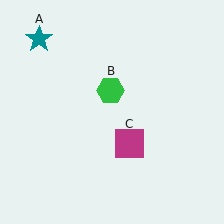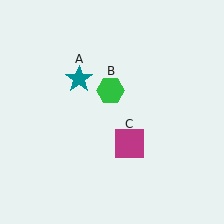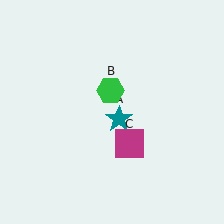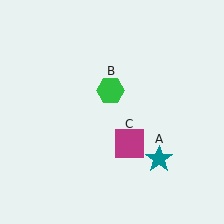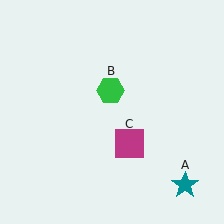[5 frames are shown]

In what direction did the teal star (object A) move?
The teal star (object A) moved down and to the right.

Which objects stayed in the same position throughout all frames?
Green hexagon (object B) and magenta square (object C) remained stationary.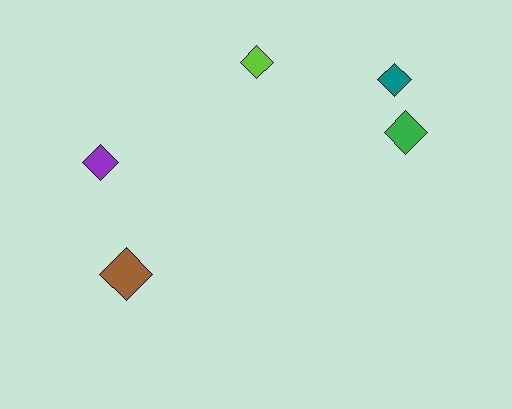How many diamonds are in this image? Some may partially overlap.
There are 5 diamonds.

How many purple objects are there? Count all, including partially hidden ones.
There is 1 purple object.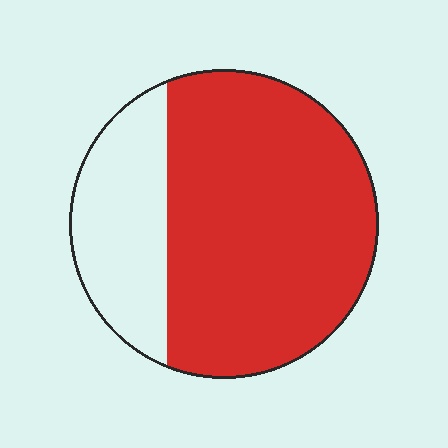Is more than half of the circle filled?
Yes.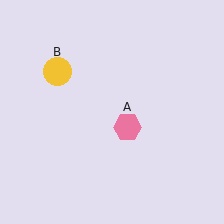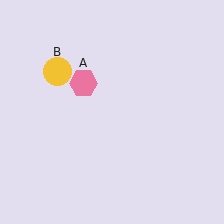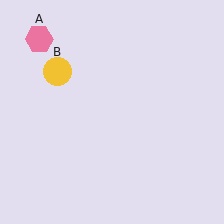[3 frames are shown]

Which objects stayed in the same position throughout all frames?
Yellow circle (object B) remained stationary.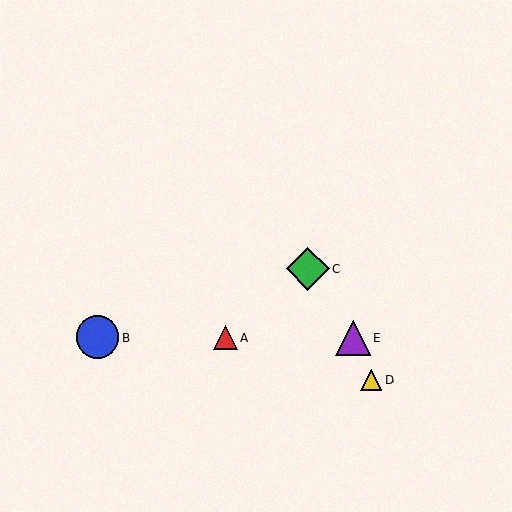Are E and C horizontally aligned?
No, E is at y≈338 and C is at y≈269.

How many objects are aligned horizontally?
3 objects (A, B, E) are aligned horizontally.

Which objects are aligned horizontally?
Objects A, B, E are aligned horizontally.